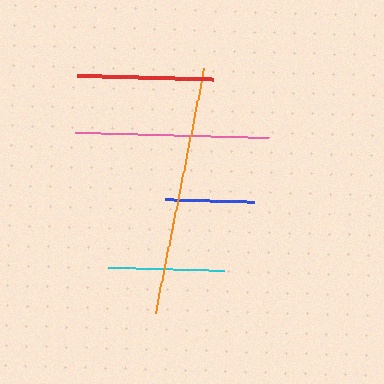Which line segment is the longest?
The orange line is the longest at approximately 250 pixels.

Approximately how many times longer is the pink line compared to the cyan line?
The pink line is approximately 1.7 times the length of the cyan line.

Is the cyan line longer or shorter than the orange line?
The orange line is longer than the cyan line.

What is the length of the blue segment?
The blue segment is approximately 89 pixels long.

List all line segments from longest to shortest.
From longest to shortest: orange, pink, red, cyan, blue.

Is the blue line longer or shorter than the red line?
The red line is longer than the blue line.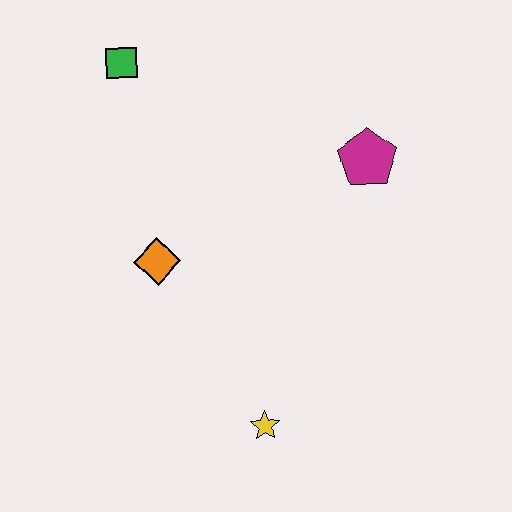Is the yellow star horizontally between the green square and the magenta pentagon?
Yes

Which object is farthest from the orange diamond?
The magenta pentagon is farthest from the orange diamond.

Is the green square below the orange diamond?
No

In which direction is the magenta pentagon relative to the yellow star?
The magenta pentagon is above the yellow star.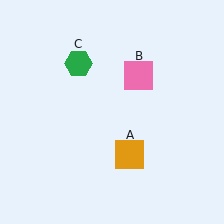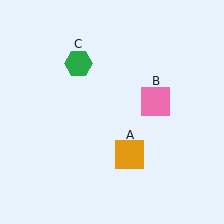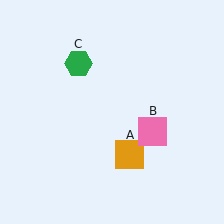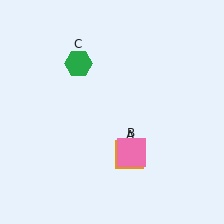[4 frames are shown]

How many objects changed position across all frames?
1 object changed position: pink square (object B).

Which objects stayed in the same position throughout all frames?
Orange square (object A) and green hexagon (object C) remained stationary.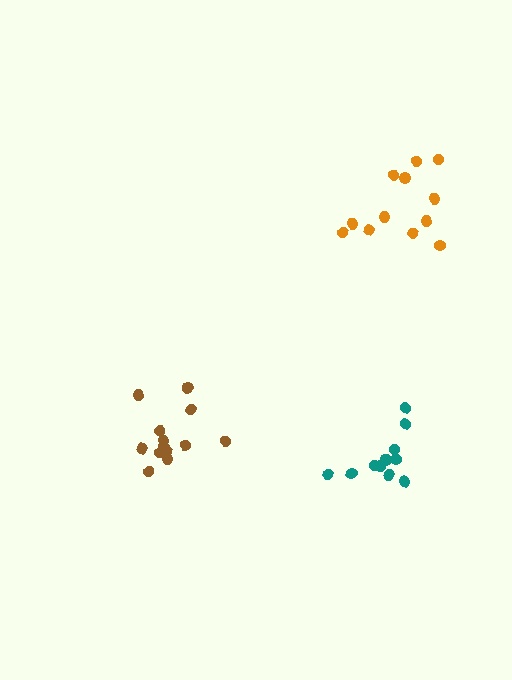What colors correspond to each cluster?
The clusters are colored: brown, teal, orange.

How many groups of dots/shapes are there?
There are 3 groups.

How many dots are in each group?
Group 1: 13 dots, Group 2: 11 dots, Group 3: 12 dots (36 total).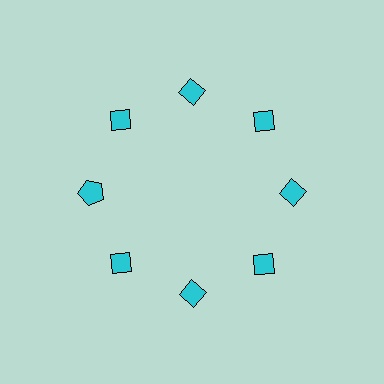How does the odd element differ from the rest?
It has a different shape: pentagon instead of diamond.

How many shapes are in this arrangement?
There are 8 shapes arranged in a ring pattern.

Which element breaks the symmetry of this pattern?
The cyan pentagon at roughly the 9 o'clock position breaks the symmetry. All other shapes are cyan diamonds.